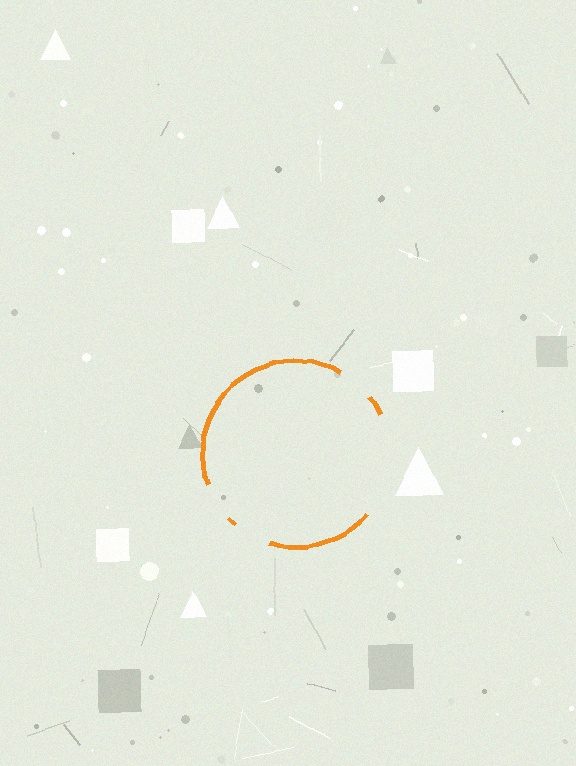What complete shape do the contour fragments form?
The contour fragments form a circle.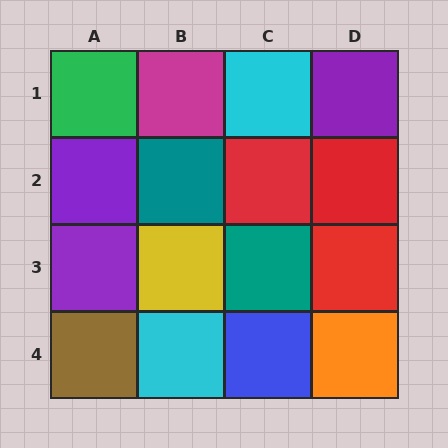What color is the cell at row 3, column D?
Red.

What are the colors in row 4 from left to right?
Brown, cyan, blue, orange.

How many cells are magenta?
1 cell is magenta.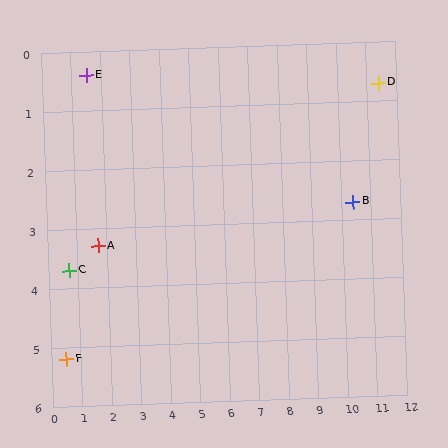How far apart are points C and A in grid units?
Points C and A are about 1.1 grid units apart.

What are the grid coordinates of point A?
Point A is at approximately (1.7, 3.3).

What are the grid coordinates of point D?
Point D is at approximately (11.4, 0.7).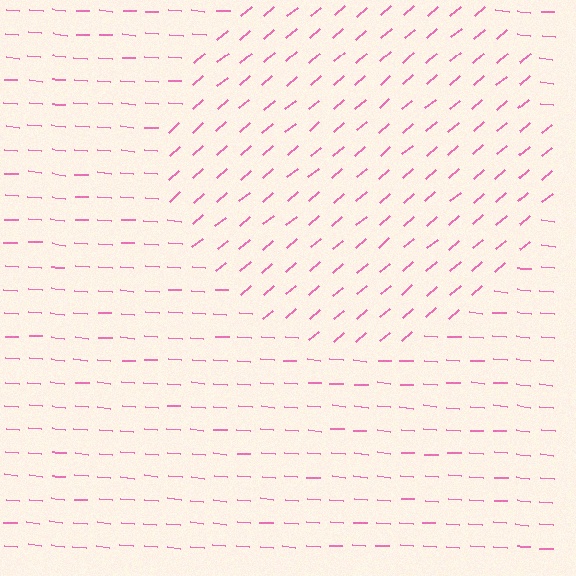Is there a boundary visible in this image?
Yes, there is a texture boundary formed by a change in line orientation.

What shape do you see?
I see a circle.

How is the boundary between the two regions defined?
The boundary is defined purely by a change in line orientation (approximately 45 degrees difference). All lines are the same color and thickness.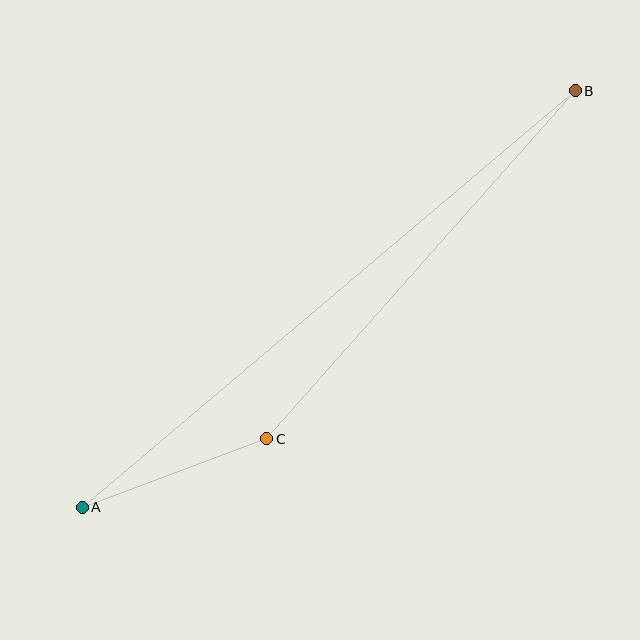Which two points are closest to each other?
Points A and C are closest to each other.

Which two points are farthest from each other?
Points A and B are farthest from each other.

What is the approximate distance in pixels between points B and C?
The distance between B and C is approximately 465 pixels.